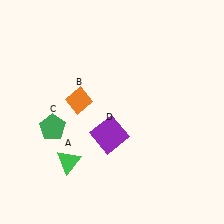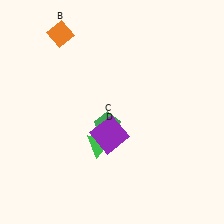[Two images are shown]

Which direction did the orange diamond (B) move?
The orange diamond (B) moved up.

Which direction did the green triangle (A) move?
The green triangle (A) moved right.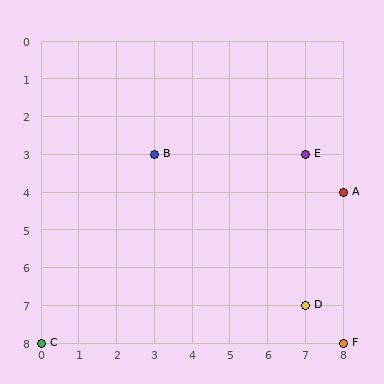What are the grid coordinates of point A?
Point A is at grid coordinates (8, 4).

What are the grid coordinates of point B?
Point B is at grid coordinates (3, 3).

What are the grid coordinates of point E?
Point E is at grid coordinates (7, 3).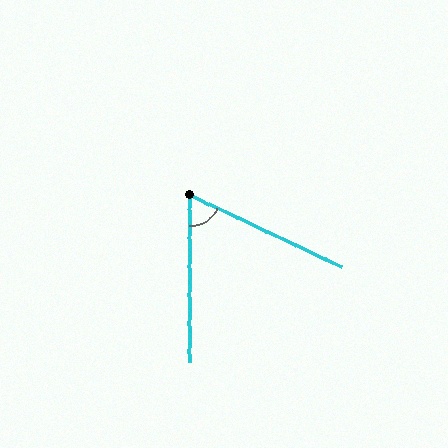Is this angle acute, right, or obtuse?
It is acute.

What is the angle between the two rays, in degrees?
Approximately 64 degrees.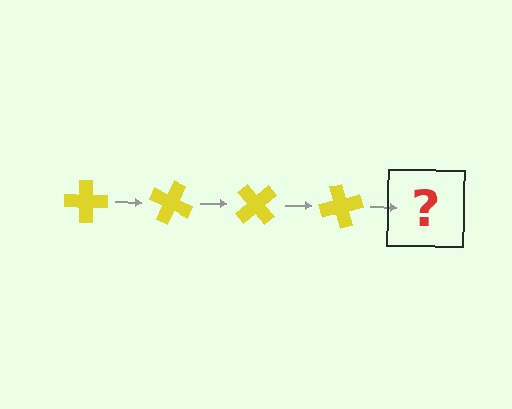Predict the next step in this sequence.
The next step is a yellow cross rotated 100 degrees.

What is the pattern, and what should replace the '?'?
The pattern is that the cross rotates 25 degrees each step. The '?' should be a yellow cross rotated 100 degrees.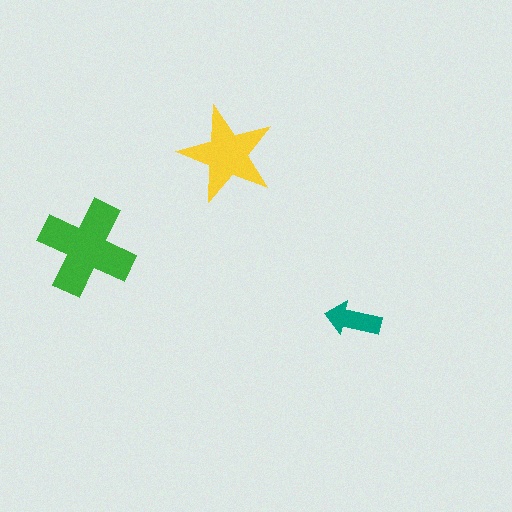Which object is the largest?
The green cross.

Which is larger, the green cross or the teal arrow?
The green cross.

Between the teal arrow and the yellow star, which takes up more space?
The yellow star.